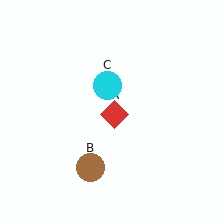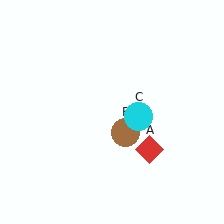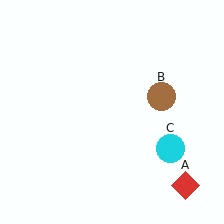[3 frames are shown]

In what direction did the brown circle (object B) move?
The brown circle (object B) moved up and to the right.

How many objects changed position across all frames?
3 objects changed position: red diamond (object A), brown circle (object B), cyan circle (object C).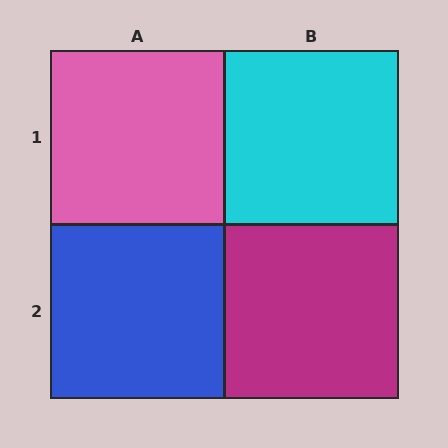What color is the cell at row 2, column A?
Blue.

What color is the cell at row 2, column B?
Magenta.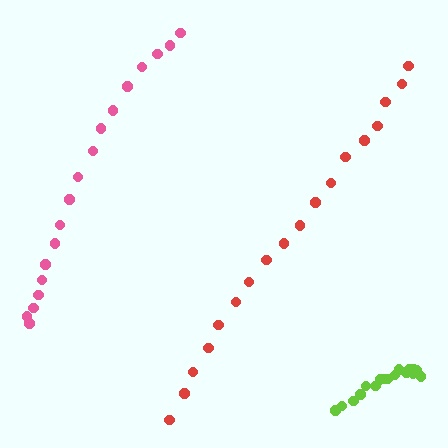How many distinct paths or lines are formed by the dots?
There are 3 distinct paths.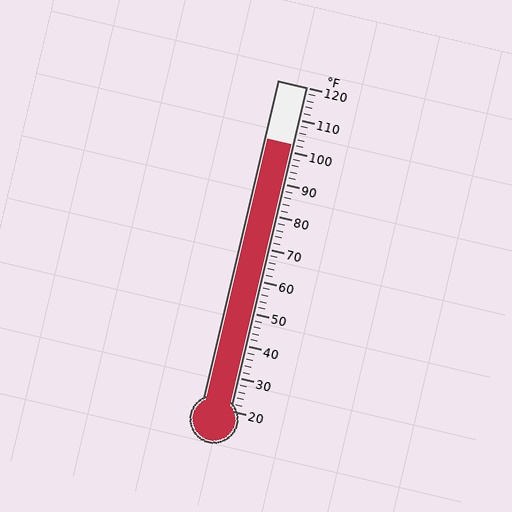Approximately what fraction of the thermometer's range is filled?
The thermometer is filled to approximately 80% of its range.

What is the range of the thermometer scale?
The thermometer scale ranges from 20°F to 120°F.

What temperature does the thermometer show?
The thermometer shows approximately 102°F.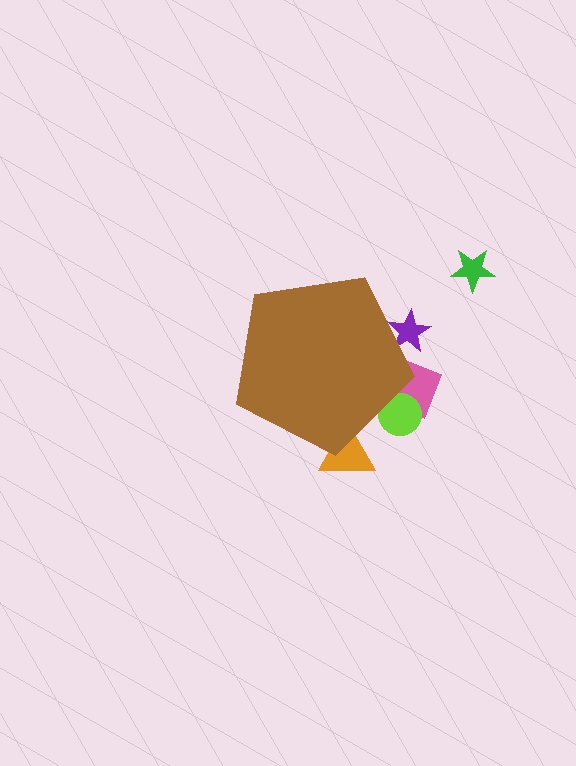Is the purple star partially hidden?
Yes, the purple star is partially hidden behind the brown pentagon.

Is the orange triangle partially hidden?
Yes, the orange triangle is partially hidden behind the brown pentagon.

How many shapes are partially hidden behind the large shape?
4 shapes are partially hidden.